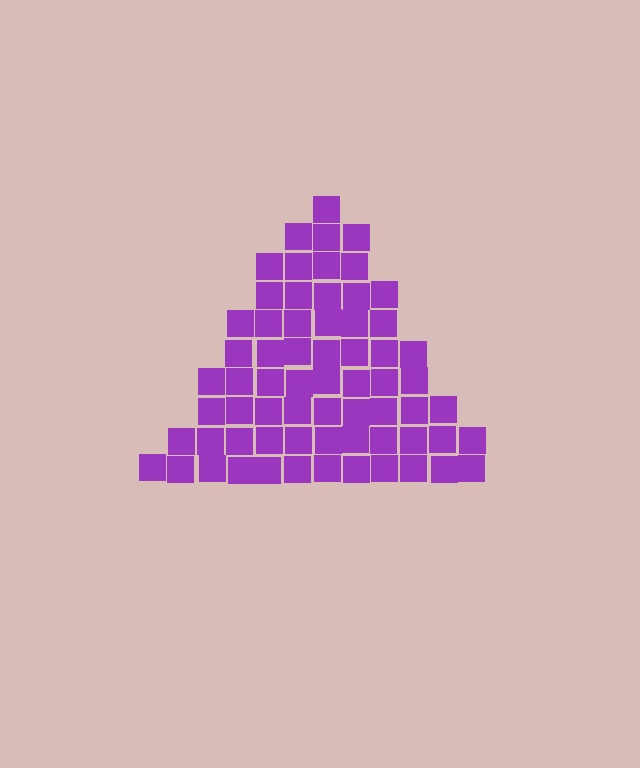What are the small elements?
The small elements are squares.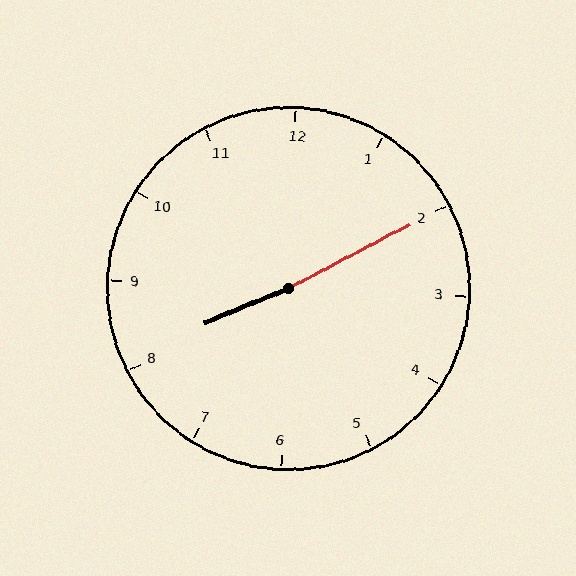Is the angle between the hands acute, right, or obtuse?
It is obtuse.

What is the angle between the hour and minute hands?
Approximately 175 degrees.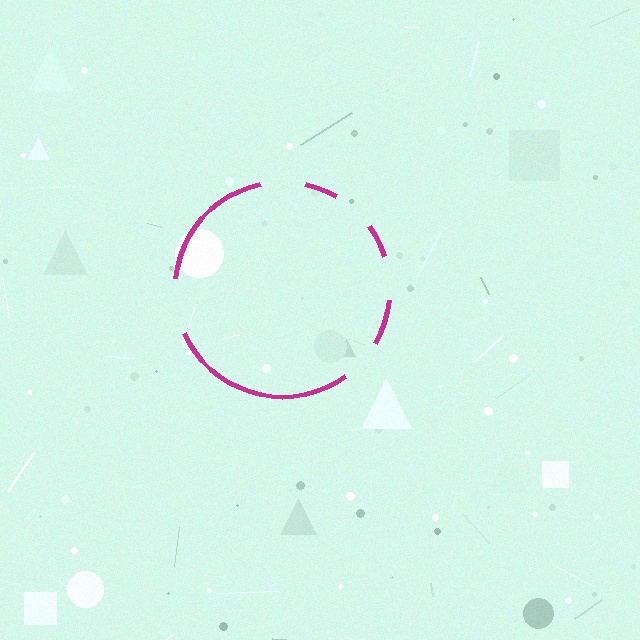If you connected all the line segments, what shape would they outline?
They would outline a circle.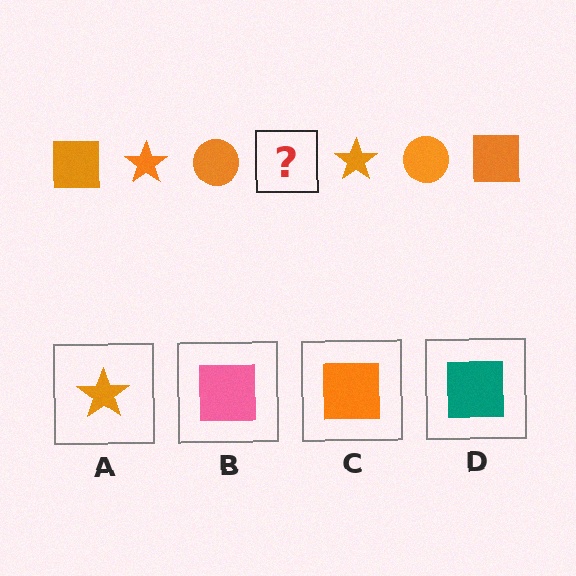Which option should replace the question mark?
Option C.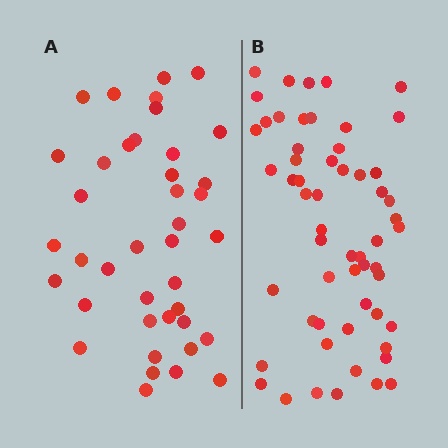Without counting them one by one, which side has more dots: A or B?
Region B (the right region) has more dots.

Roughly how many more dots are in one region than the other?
Region B has approximately 15 more dots than region A.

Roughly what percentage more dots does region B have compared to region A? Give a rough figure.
About 40% more.